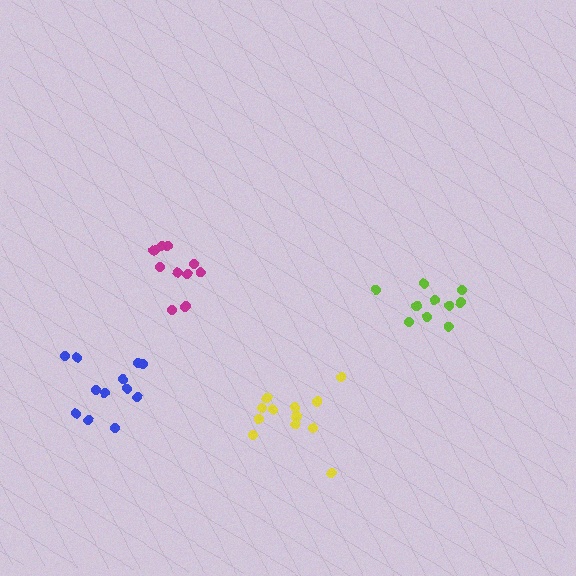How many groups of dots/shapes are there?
There are 4 groups.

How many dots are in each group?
Group 1: 12 dots, Group 2: 14 dots, Group 3: 12 dots, Group 4: 10 dots (48 total).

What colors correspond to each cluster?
The clusters are colored: magenta, yellow, blue, lime.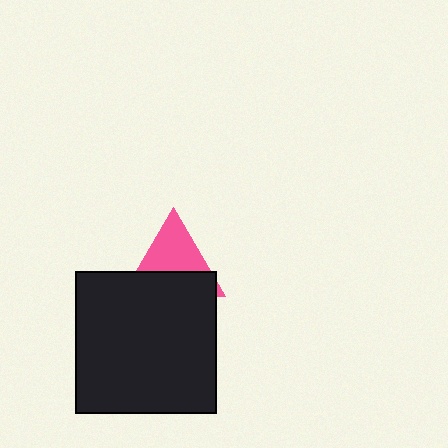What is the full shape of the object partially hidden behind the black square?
The partially hidden object is a pink triangle.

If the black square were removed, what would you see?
You would see the complete pink triangle.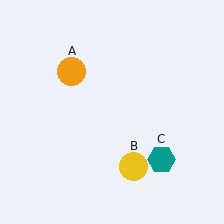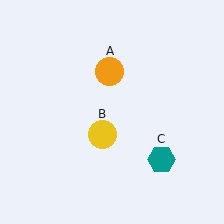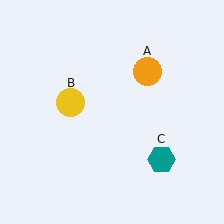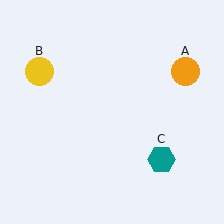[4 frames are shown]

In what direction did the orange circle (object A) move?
The orange circle (object A) moved right.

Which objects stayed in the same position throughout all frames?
Teal hexagon (object C) remained stationary.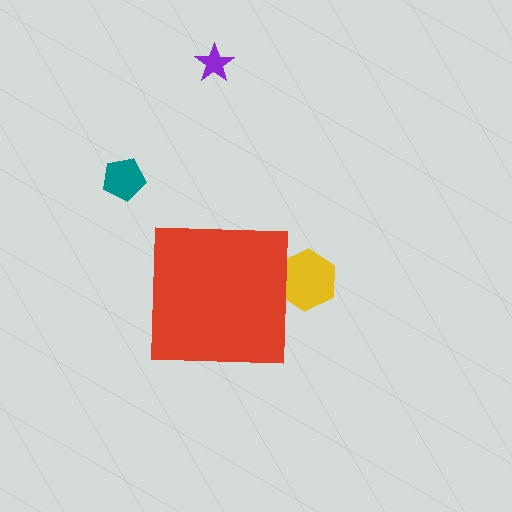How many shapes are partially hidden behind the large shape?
1 shape is partially hidden.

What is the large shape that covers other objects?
A red square.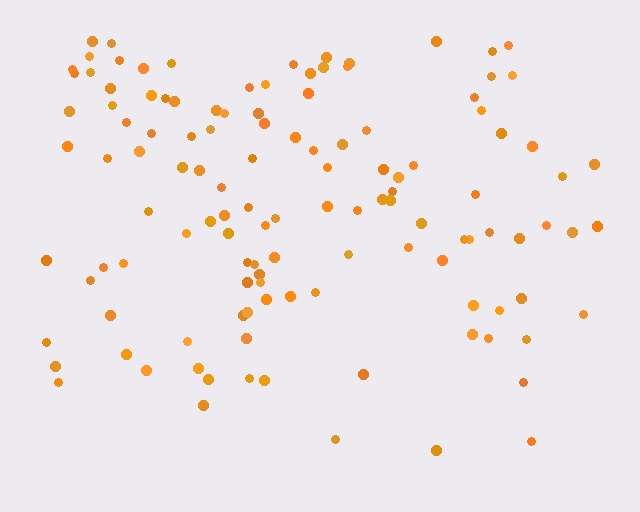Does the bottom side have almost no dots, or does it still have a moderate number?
Still a moderate number, just noticeably fewer than the top.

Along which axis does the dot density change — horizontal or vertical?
Vertical.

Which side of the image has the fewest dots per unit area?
The bottom.